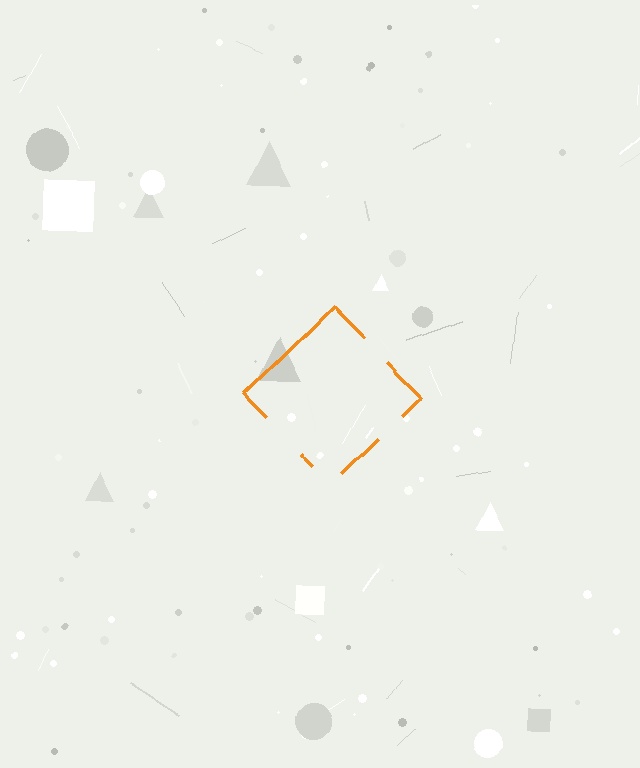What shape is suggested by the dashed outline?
The dashed outline suggests a diamond.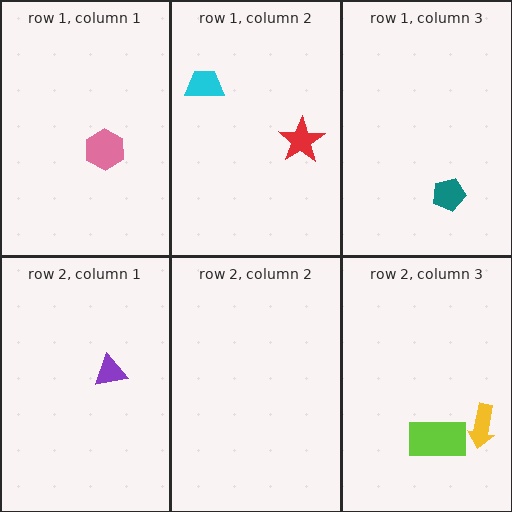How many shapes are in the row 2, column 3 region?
2.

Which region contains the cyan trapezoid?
The row 1, column 2 region.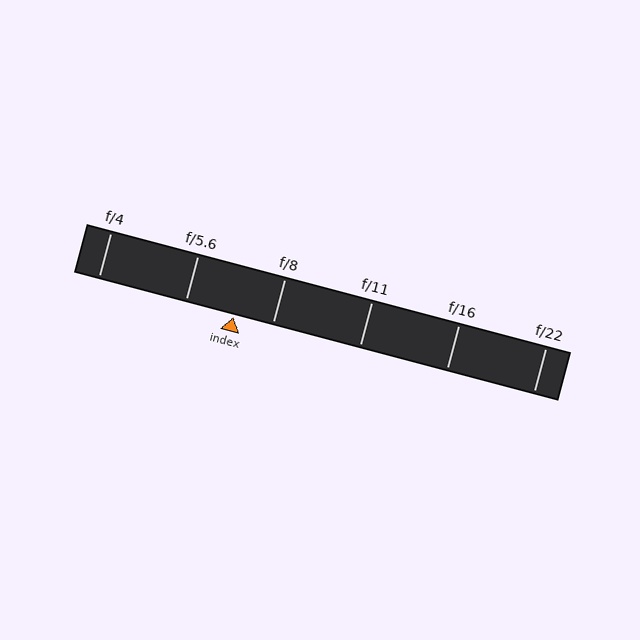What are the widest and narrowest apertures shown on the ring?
The widest aperture shown is f/4 and the narrowest is f/22.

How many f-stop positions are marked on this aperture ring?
There are 6 f-stop positions marked.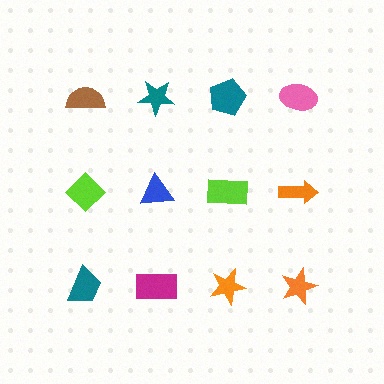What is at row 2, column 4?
An orange arrow.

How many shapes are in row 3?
4 shapes.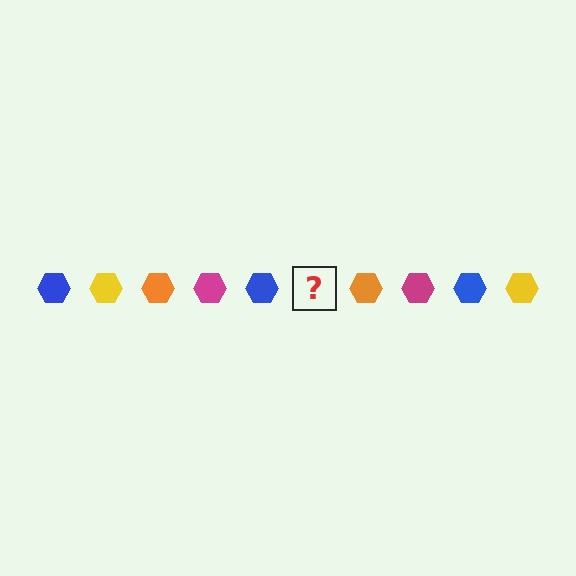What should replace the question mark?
The question mark should be replaced with a yellow hexagon.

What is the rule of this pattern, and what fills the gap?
The rule is that the pattern cycles through blue, yellow, orange, magenta hexagons. The gap should be filled with a yellow hexagon.